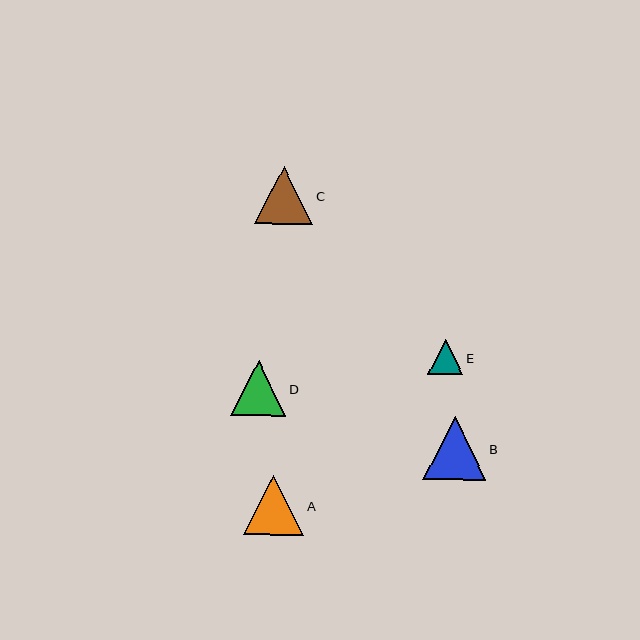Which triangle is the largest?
Triangle B is the largest with a size of approximately 63 pixels.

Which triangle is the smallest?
Triangle E is the smallest with a size of approximately 34 pixels.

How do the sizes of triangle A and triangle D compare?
Triangle A and triangle D are approximately the same size.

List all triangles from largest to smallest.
From largest to smallest: B, A, C, D, E.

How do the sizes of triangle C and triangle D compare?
Triangle C and triangle D are approximately the same size.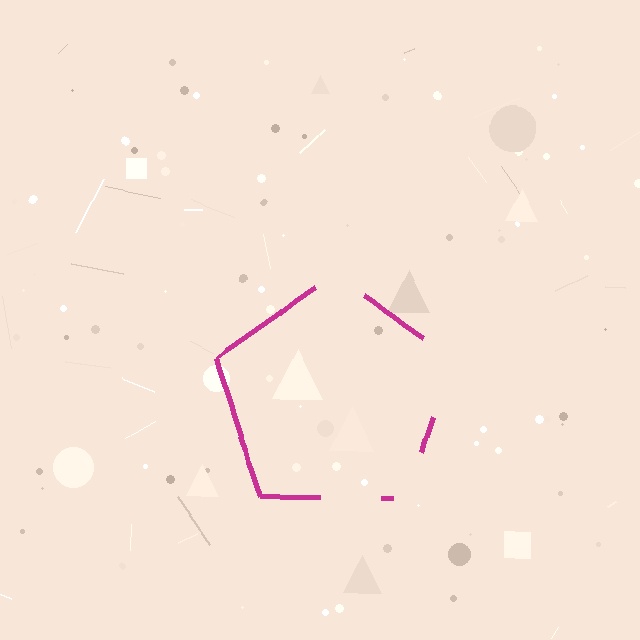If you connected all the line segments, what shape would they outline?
They would outline a pentagon.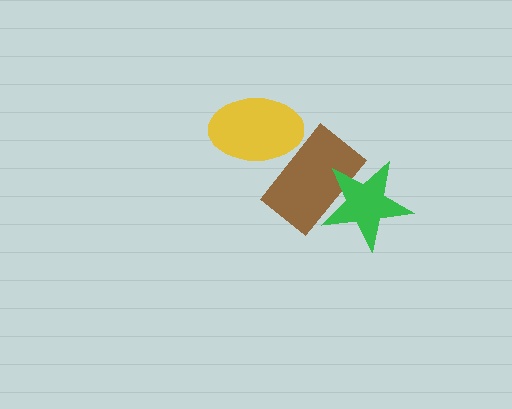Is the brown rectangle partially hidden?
Yes, it is partially covered by another shape.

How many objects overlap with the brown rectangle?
2 objects overlap with the brown rectangle.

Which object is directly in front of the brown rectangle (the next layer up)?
The yellow ellipse is directly in front of the brown rectangle.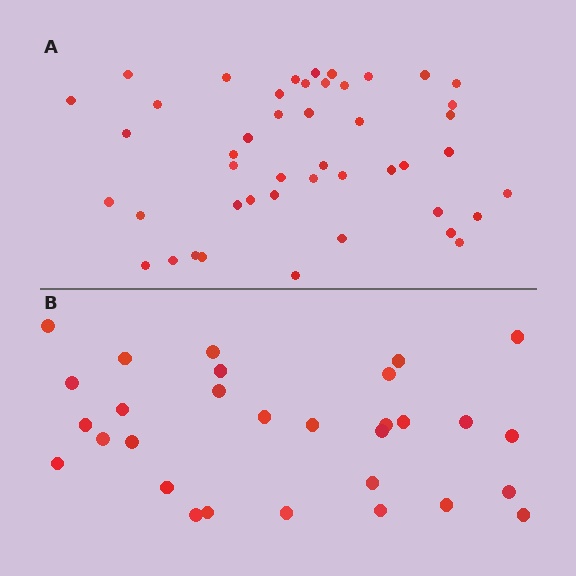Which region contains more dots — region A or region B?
Region A (the top region) has more dots.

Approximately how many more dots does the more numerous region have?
Region A has approximately 15 more dots than region B.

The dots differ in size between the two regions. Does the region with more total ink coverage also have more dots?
No. Region B has more total ink coverage because its dots are larger, but region A actually contains more individual dots. Total area can be misleading — the number of items is what matters here.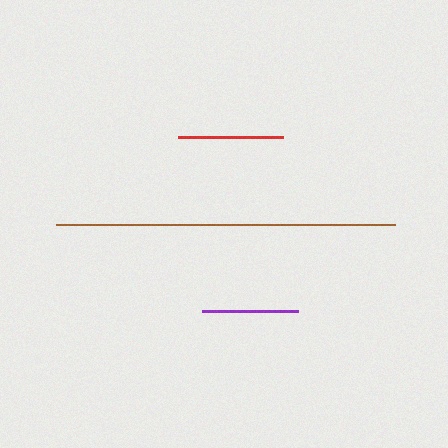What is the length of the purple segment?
The purple segment is approximately 97 pixels long.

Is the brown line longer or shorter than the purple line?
The brown line is longer than the purple line.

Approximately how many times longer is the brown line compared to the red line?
The brown line is approximately 3.2 times the length of the red line.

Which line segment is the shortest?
The purple line is the shortest at approximately 97 pixels.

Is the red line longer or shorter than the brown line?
The brown line is longer than the red line.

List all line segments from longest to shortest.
From longest to shortest: brown, red, purple.